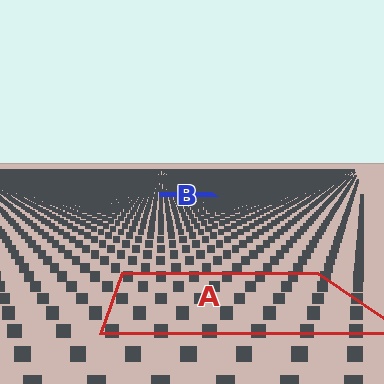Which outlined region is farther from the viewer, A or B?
Region B is farther from the viewer — the texture elements inside it appear smaller and more densely packed.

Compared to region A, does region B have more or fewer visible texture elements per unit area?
Region B has more texture elements per unit area — they are packed more densely because it is farther away.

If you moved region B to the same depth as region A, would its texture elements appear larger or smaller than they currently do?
They would appear larger. At a closer depth, the same texture elements are projected at a bigger on-screen size.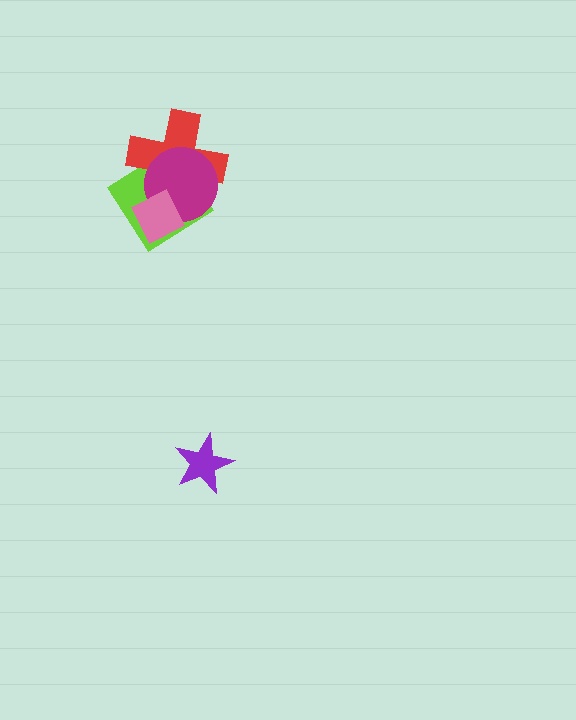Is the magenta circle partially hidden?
Yes, it is partially covered by another shape.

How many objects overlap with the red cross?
3 objects overlap with the red cross.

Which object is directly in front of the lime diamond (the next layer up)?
The red cross is directly in front of the lime diamond.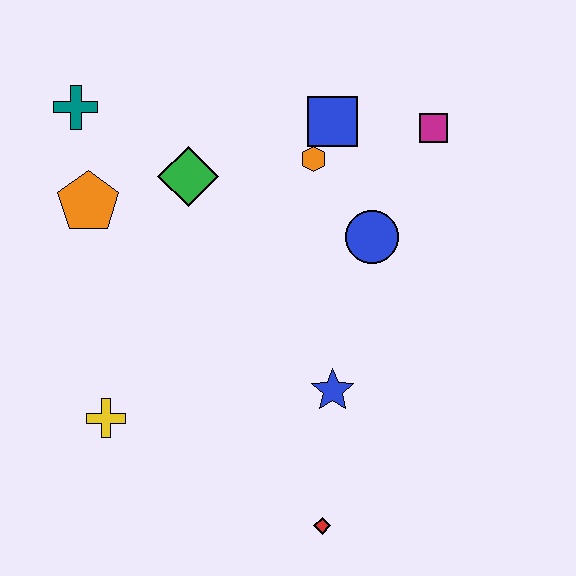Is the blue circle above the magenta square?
No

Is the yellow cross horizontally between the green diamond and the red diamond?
No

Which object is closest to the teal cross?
The orange pentagon is closest to the teal cross.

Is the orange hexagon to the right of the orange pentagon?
Yes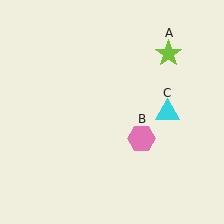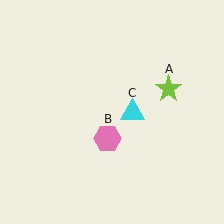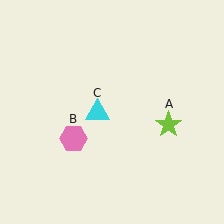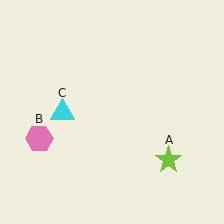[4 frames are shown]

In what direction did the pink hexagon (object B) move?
The pink hexagon (object B) moved left.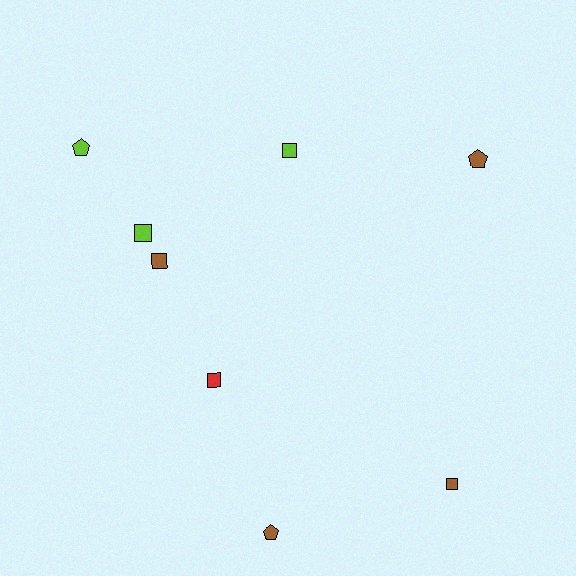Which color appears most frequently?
Brown, with 4 objects.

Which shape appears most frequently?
Square, with 5 objects.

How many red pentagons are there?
There are no red pentagons.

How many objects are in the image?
There are 8 objects.